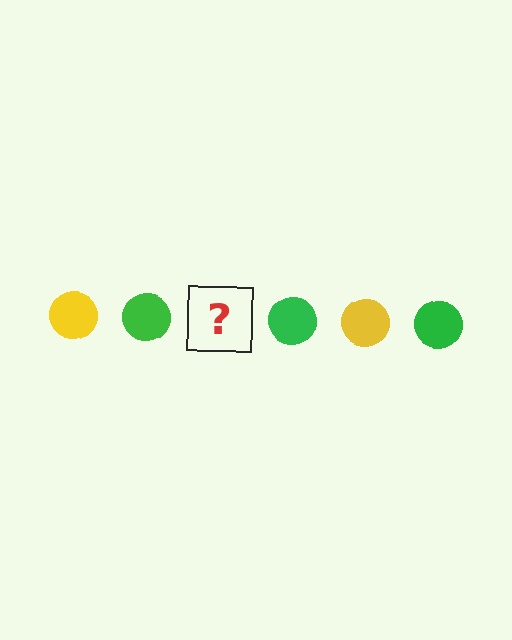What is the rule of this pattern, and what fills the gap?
The rule is that the pattern cycles through yellow, green circles. The gap should be filled with a yellow circle.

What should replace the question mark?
The question mark should be replaced with a yellow circle.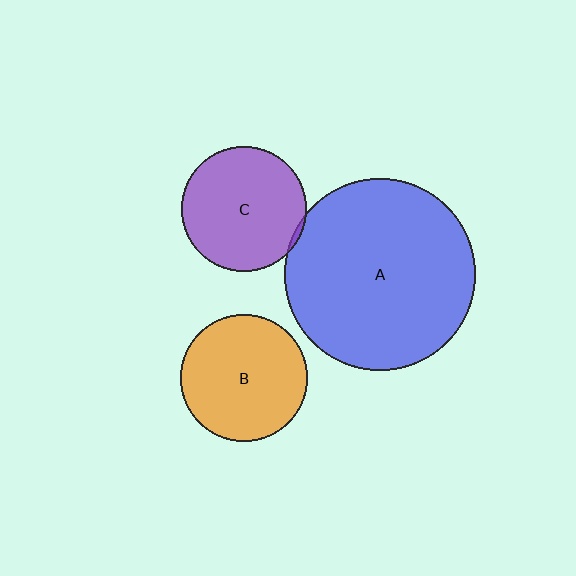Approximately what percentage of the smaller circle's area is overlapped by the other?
Approximately 5%.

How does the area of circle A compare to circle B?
Approximately 2.3 times.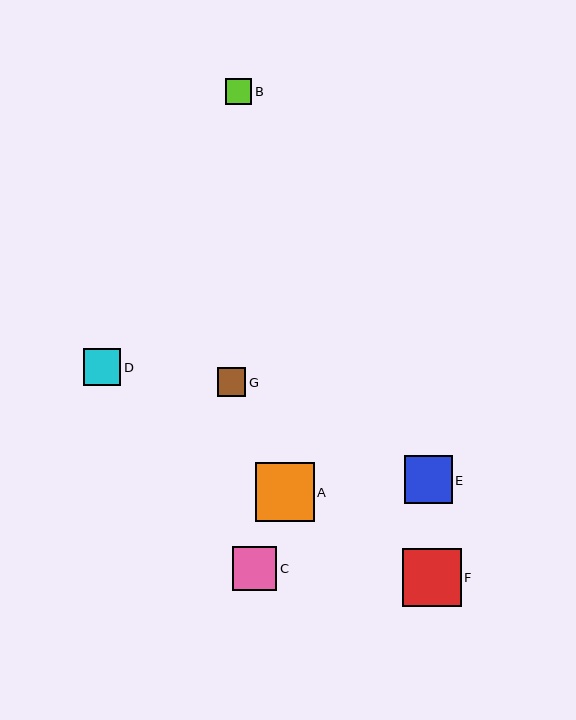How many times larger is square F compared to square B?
Square F is approximately 2.2 times the size of square B.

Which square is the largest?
Square F is the largest with a size of approximately 59 pixels.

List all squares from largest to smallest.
From largest to smallest: F, A, E, C, D, G, B.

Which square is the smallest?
Square B is the smallest with a size of approximately 26 pixels.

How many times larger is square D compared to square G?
Square D is approximately 1.3 times the size of square G.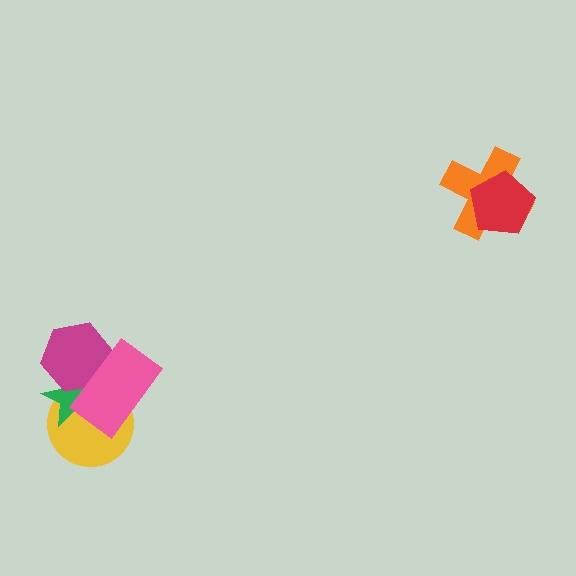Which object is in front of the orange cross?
The red pentagon is in front of the orange cross.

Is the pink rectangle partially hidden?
No, no other shape covers it.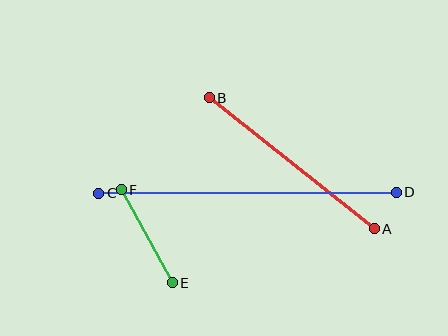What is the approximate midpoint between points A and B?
The midpoint is at approximately (292, 163) pixels.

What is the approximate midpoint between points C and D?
The midpoint is at approximately (248, 193) pixels.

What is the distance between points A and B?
The distance is approximately 211 pixels.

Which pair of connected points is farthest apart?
Points C and D are farthest apart.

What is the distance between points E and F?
The distance is approximately 106 pixels.